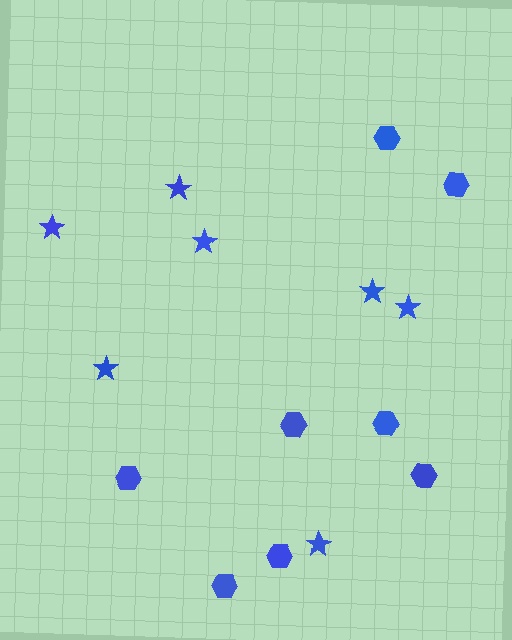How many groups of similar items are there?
There are 2 groups: one group of stars (7) and one group of hexagons (8).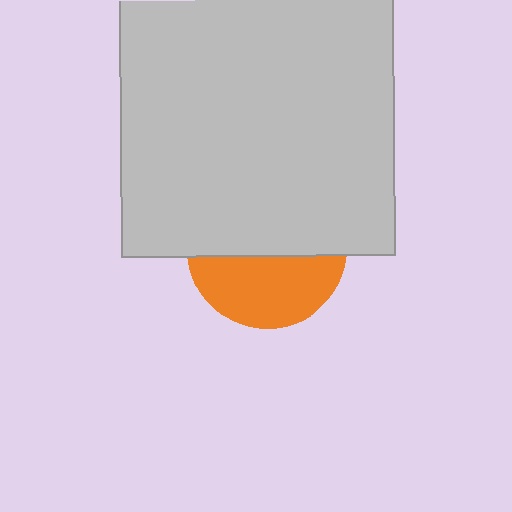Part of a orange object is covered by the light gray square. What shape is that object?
It is a circle.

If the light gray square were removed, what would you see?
You would see the complete orange circle.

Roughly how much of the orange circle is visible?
A small part of it is visible (roughly 43%).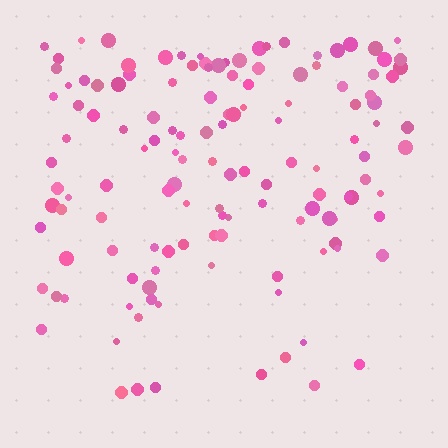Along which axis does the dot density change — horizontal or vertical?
Vertical.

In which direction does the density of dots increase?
From bottom to top, with the top side densest.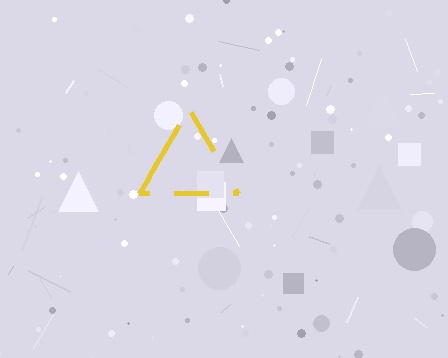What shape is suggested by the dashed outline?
The dashed outline suggests a triangle.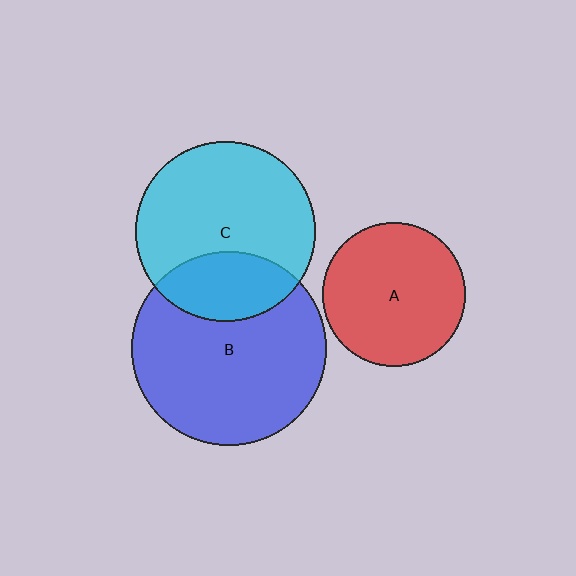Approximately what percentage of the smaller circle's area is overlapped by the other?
Approximately 30%.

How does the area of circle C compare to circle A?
Approximately 1.6 times.